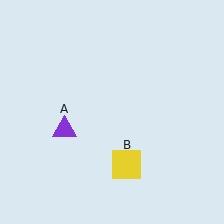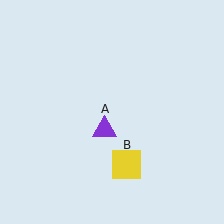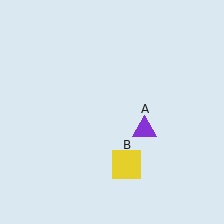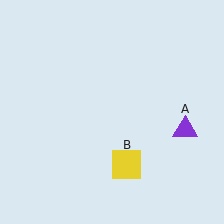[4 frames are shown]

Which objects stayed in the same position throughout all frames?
Yellow square (object B) remained stationary.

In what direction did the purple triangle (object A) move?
The purple triangle (object A) moved right.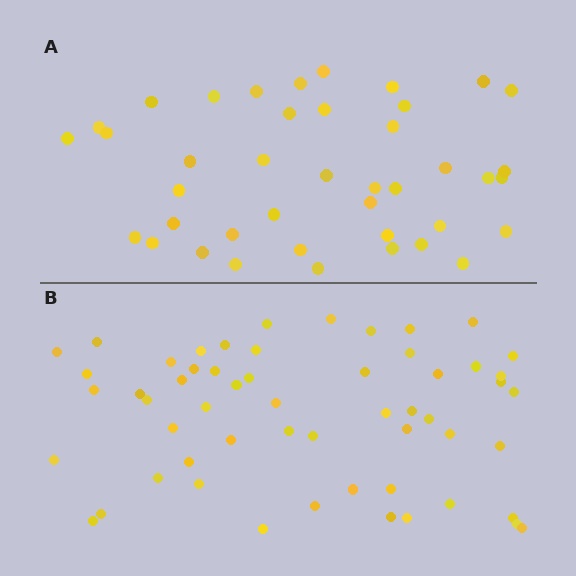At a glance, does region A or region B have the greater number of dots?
Region B (the bottom region) has more dots.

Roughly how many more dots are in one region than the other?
Region B has approximately 15 more dots than region A.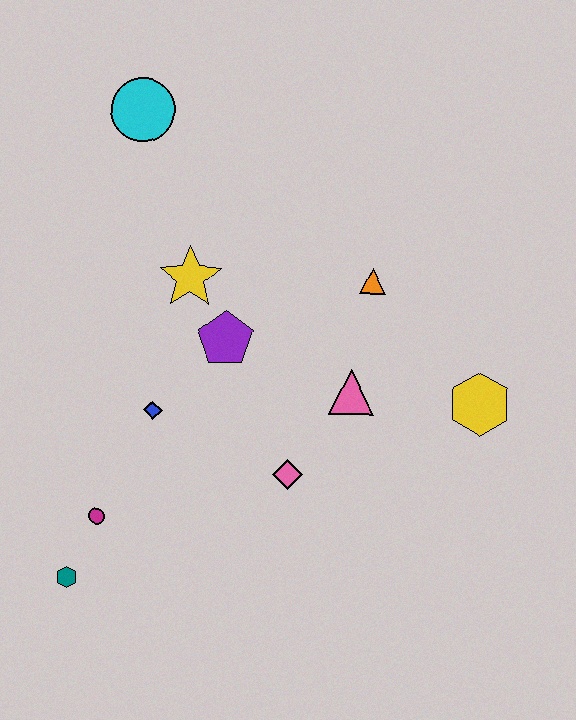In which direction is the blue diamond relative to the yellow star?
The blue diamond is below the yellow star.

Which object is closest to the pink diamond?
The pink triangle is closest to the pink diamond.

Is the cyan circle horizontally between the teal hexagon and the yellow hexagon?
Yes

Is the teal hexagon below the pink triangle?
Yes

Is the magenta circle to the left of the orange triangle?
Yes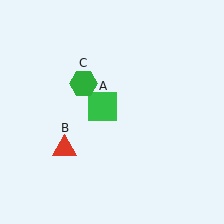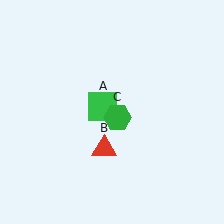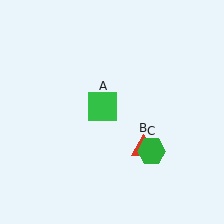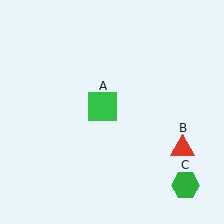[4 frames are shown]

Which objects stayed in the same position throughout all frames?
Green square (object A) remained stationary.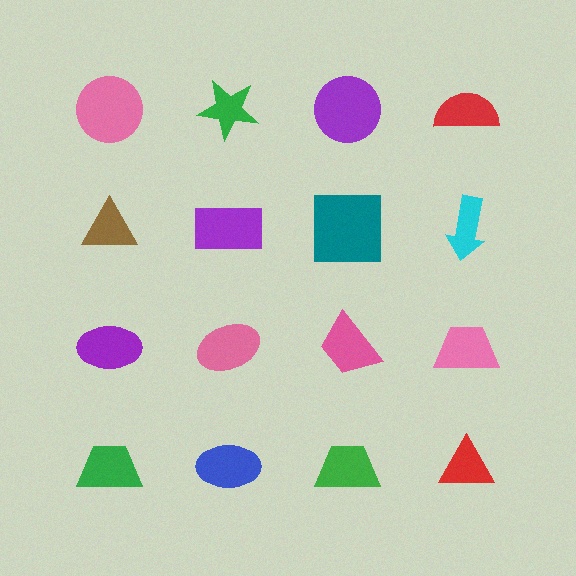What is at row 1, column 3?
A purple circle.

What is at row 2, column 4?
A cyan arrow.